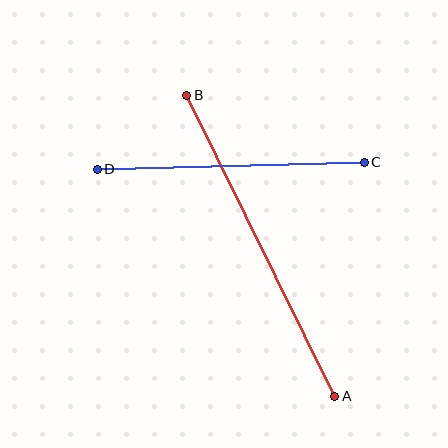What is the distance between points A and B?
The distance is approximately 336 pixels.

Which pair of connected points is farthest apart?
Points A and B are farthest apart.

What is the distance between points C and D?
The distance is approximately 267 pixels.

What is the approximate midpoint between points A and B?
The midpoint is at approximately (261, 246) pixels.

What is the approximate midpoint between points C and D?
The midpoint is at approximately (231, 166) pixels.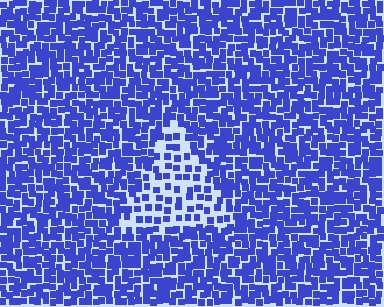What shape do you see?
I see a triangle.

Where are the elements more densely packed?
The elements are more densely packed outside the triangle boundary.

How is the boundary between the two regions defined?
The boundary is defined by a change in element density (approximately 2.1x ratio). All elements are the same color, size, and shape.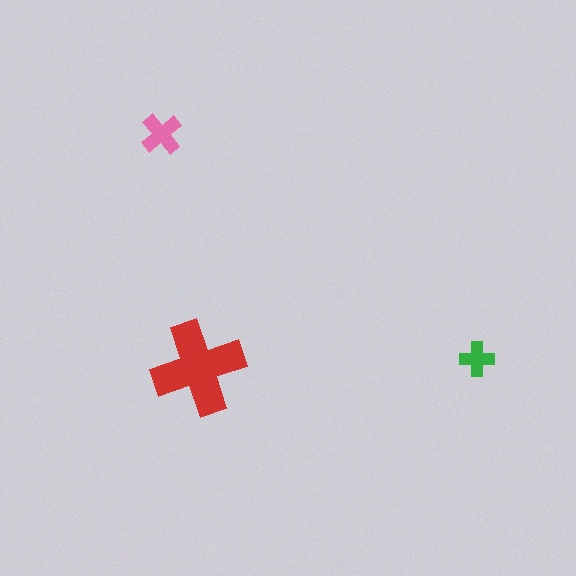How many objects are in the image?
There are 3 objects in the image.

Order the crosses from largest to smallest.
the red one, the pink one, the green one.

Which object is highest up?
The pink cross is topmost.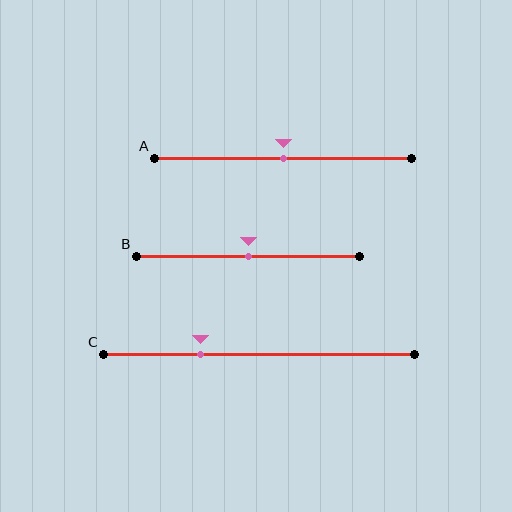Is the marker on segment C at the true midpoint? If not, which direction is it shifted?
No, the marker on segment C is shifted to the left by about 19% of the segment length.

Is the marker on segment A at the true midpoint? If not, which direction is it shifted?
Yes, the marker on segment A is at the true midpoint.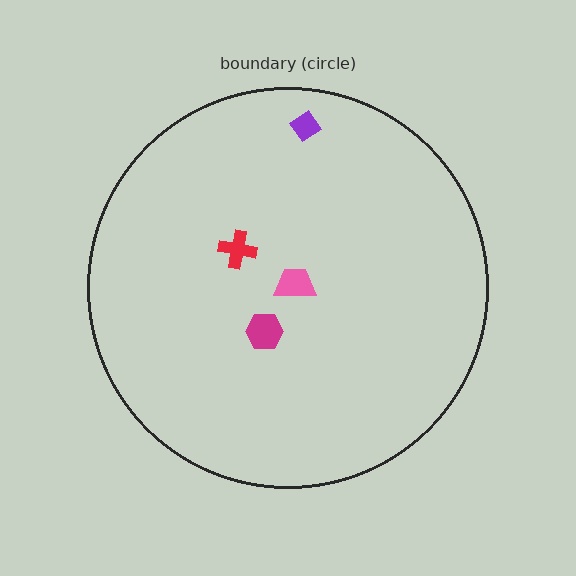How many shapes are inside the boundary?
4 inside, 0 outside.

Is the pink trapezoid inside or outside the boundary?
Inside.